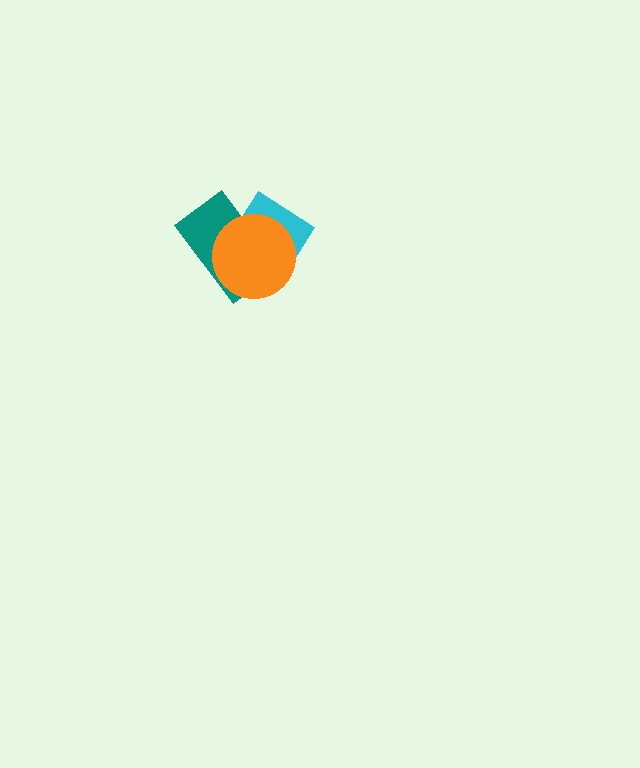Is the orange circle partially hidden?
No, no other shape covers it.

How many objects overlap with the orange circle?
2 objects overlap with the orange circle.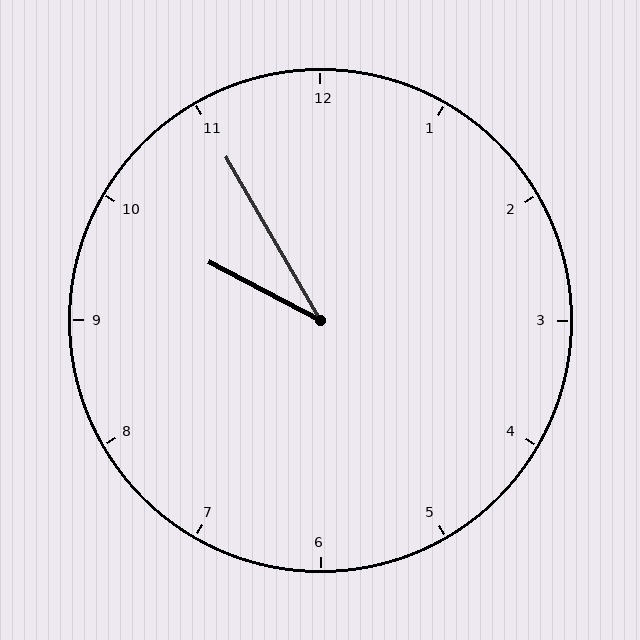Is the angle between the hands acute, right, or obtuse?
It is acute.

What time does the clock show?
9:55.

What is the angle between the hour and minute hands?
Approximately 32 degrees.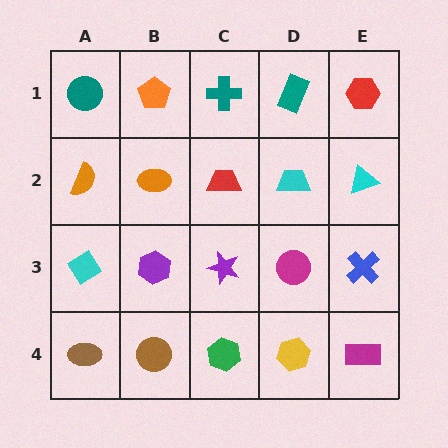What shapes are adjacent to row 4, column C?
A purple star (row 3, column C), a brown circle (row 4, column B), a yellow hexagon (row 4, column D).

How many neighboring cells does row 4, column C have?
3.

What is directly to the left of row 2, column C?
An orange ellipse.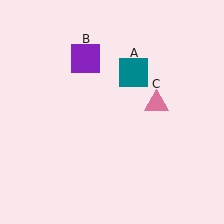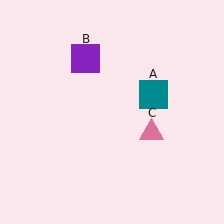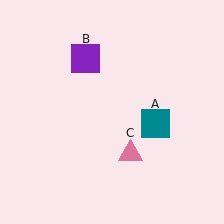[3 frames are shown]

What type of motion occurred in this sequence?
The teal square (object A), pink triangle (object C) rotated clockwise around the center of the scene.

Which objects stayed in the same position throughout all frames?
Purple square (object B) remained stationary.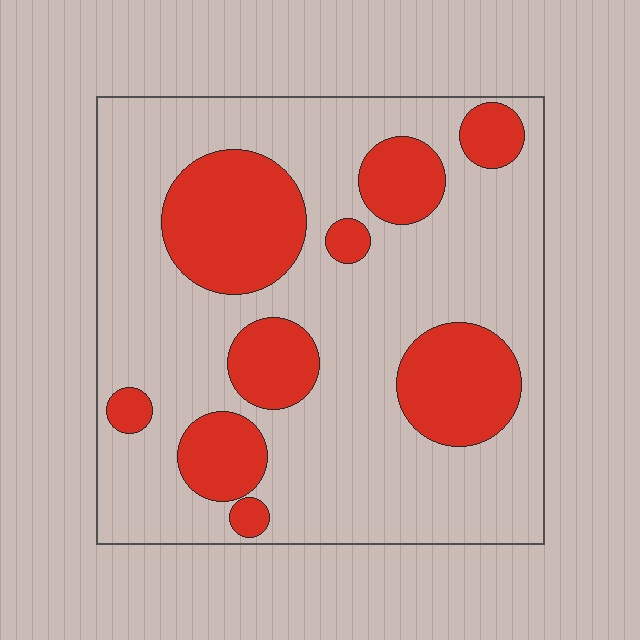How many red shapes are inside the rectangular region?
9.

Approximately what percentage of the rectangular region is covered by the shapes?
Approximately 30%.